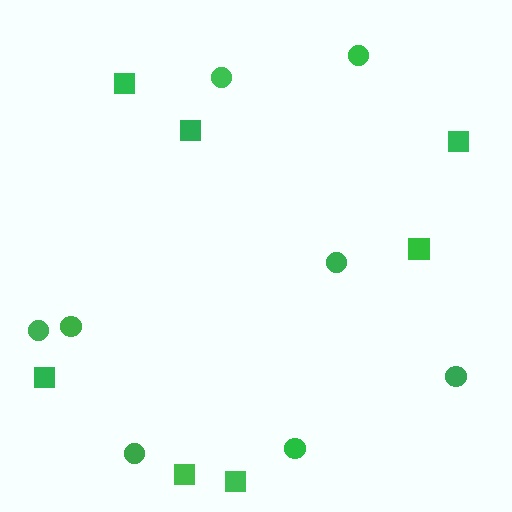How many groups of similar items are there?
There are 2 groups: one group of squares (7) and one group of circles (8).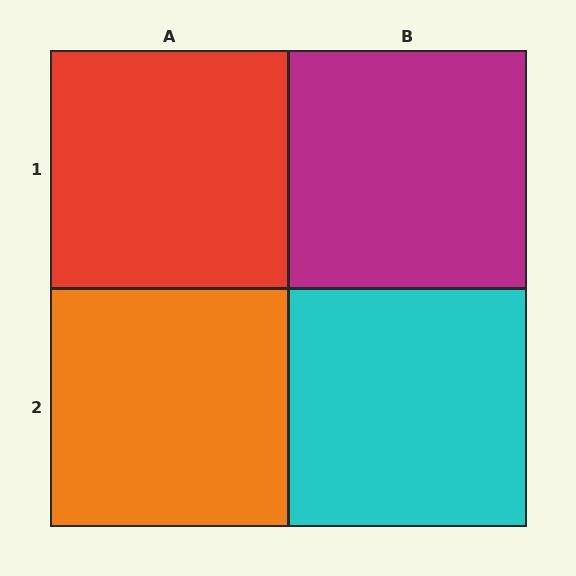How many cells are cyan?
1 cell is cyan.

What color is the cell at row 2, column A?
Orange.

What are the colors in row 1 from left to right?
Red, magenta.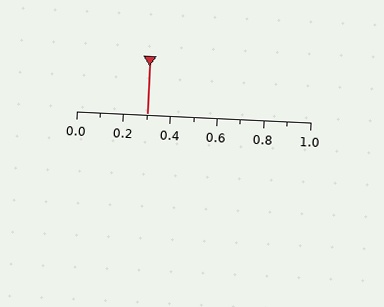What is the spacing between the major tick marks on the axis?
The major ticks are spaced 0.2 apart.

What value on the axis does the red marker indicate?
The marker indicates approximately 0.3.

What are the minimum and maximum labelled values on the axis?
The axis runs from 0.0 to 1.0.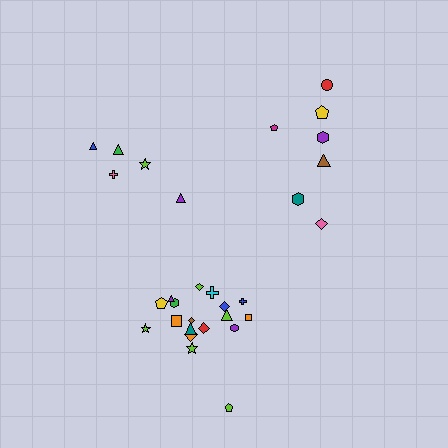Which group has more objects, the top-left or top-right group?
The top-right group.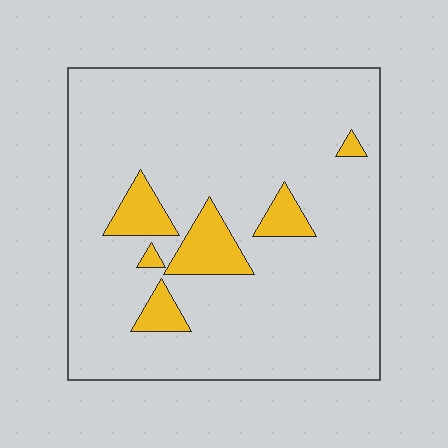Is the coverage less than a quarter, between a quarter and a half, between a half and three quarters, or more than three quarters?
Less than a quarter.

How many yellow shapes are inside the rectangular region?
6.